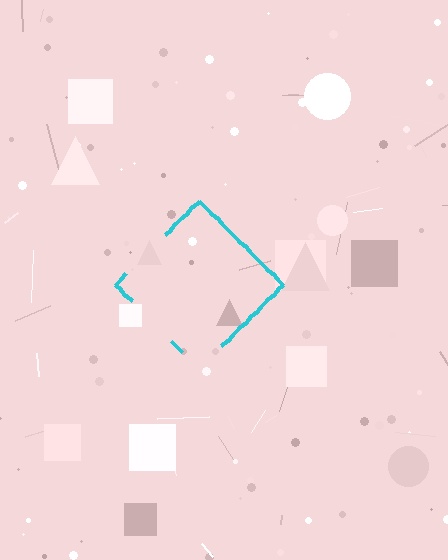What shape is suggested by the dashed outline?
The dashed outline suggests a diamond.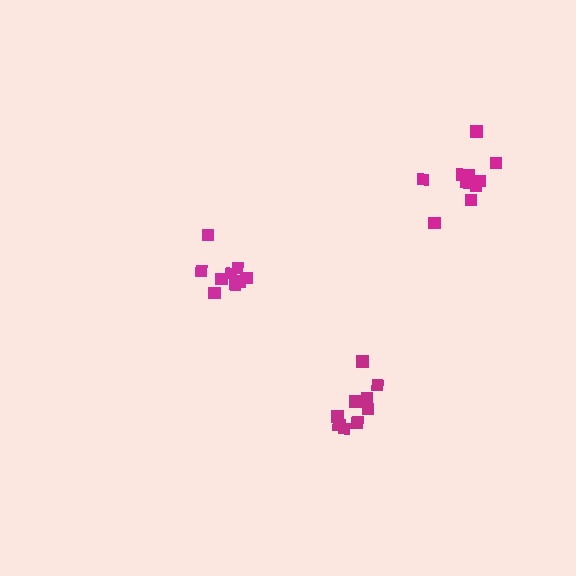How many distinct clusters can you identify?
There are 3 distinct clusters.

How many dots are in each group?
Group 1: 10 dots, Group 2: 9 dots, Group 3: 10 dots (29 total).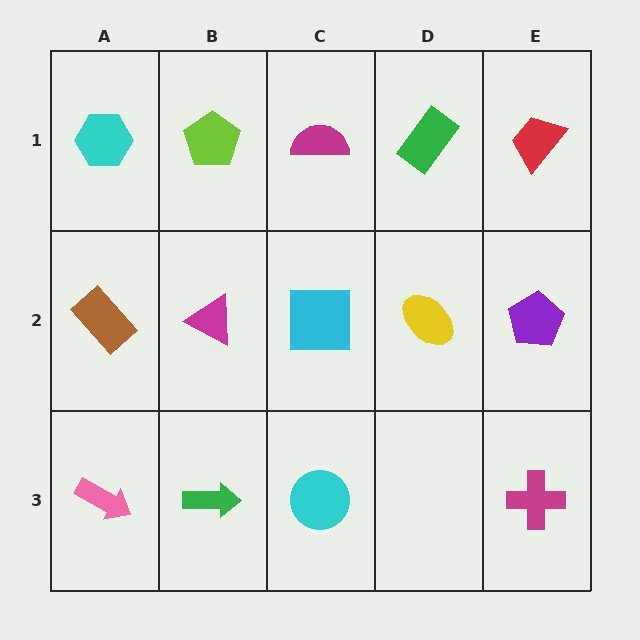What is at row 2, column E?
A purple pentagon.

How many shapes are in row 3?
4 shapes.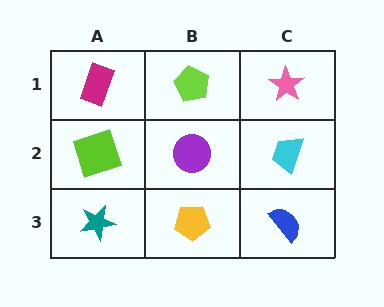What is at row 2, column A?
A lime square.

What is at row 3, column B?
A yellow pentagon.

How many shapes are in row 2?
3 shapes.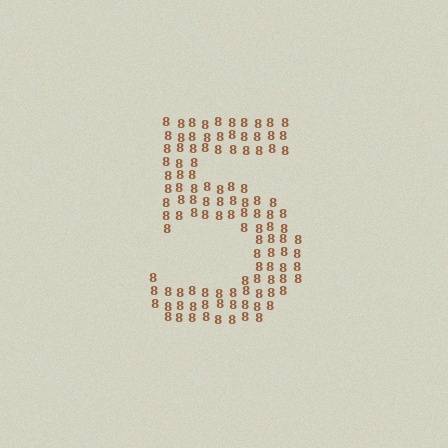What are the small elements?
The small elements are digit 8's.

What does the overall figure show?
The overall figure shows the digit 5.